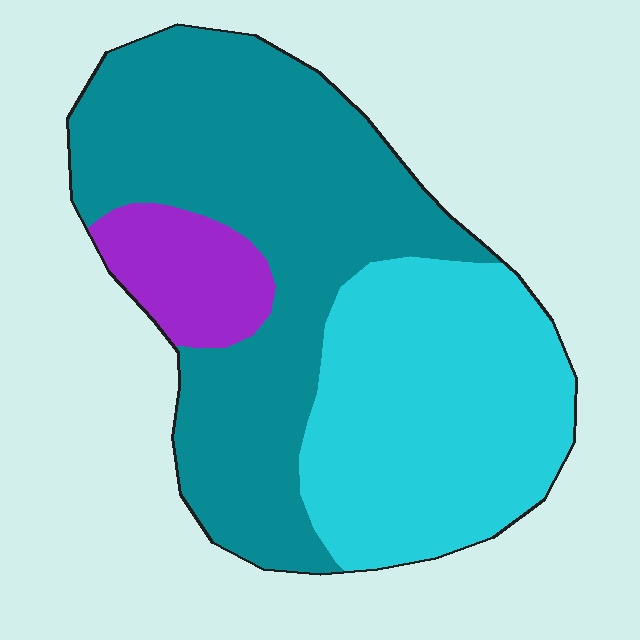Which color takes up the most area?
Teal, at roughly 50%.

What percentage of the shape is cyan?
Cyan takes up about three eighths (3/8) of the shape.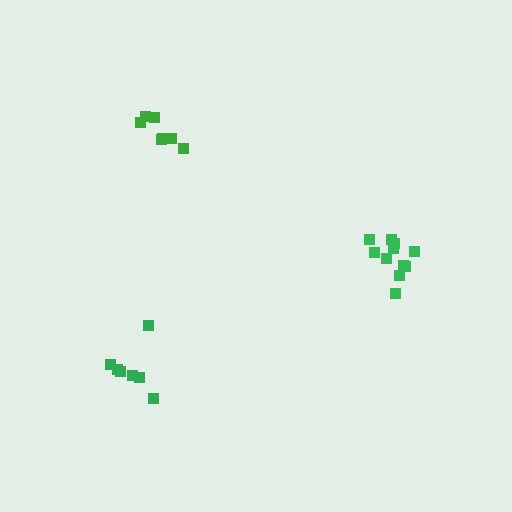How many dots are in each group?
Group 1: 12 dots, Group 2: 7 dots, Group 3: 7 dots (26 total).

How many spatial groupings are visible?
There are 3 spatial groupings.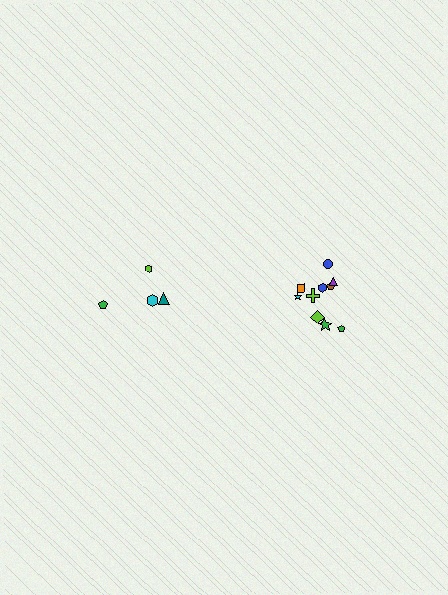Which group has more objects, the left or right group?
The right group.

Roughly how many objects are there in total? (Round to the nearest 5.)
Roughly 15 objects in total.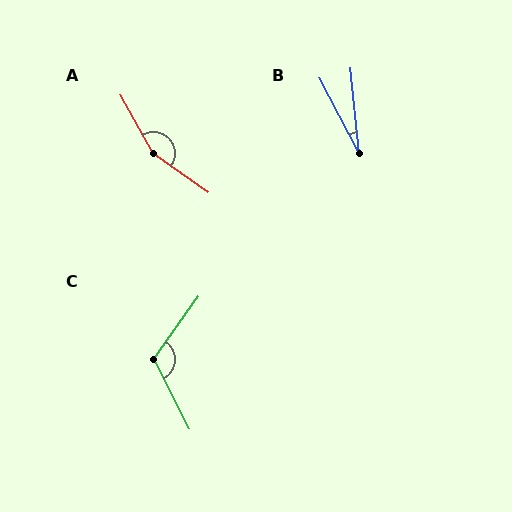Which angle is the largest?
A, at approximately 155 degrees.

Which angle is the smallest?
B, at approximately 22 degrees.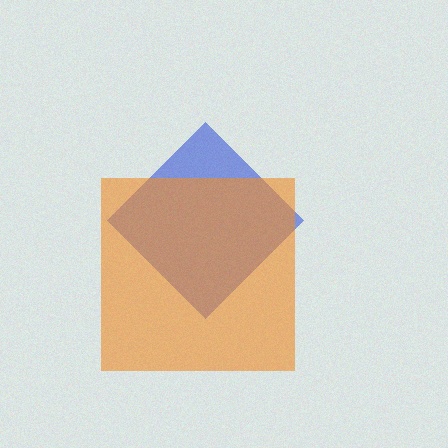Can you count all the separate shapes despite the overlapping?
Yes, there are 2 separate shapes.